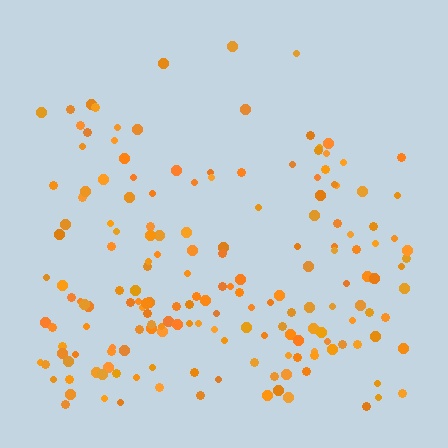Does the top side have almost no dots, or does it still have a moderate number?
Still a moderate number, just noticeably fewer than the bottom.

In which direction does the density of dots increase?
From top to bottom, with the bottom side densest.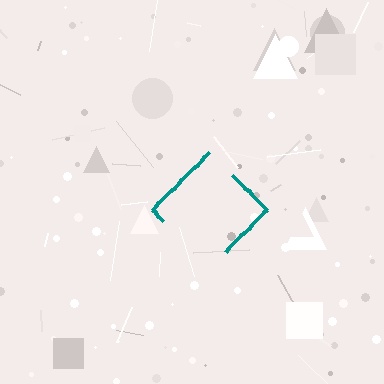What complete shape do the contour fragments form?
The contour fragments form a diamond.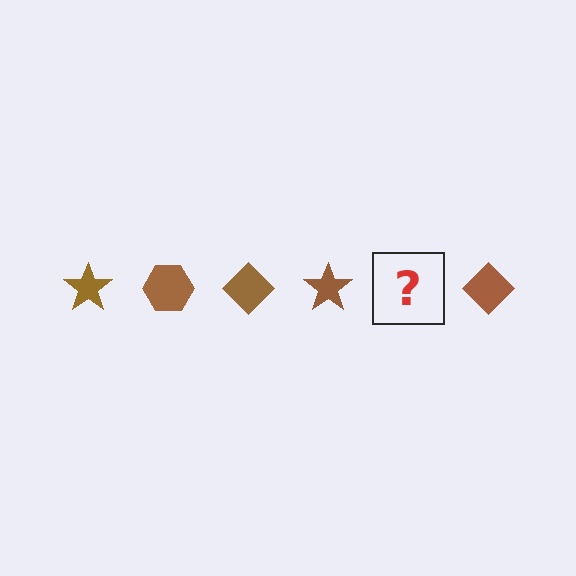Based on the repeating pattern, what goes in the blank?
The blank should be a brown hexagon.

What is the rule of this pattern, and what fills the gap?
The rule is that the pattern cycles through star, hexagon, diamond shapes in brown. The gap should be filled with a brown hexagon.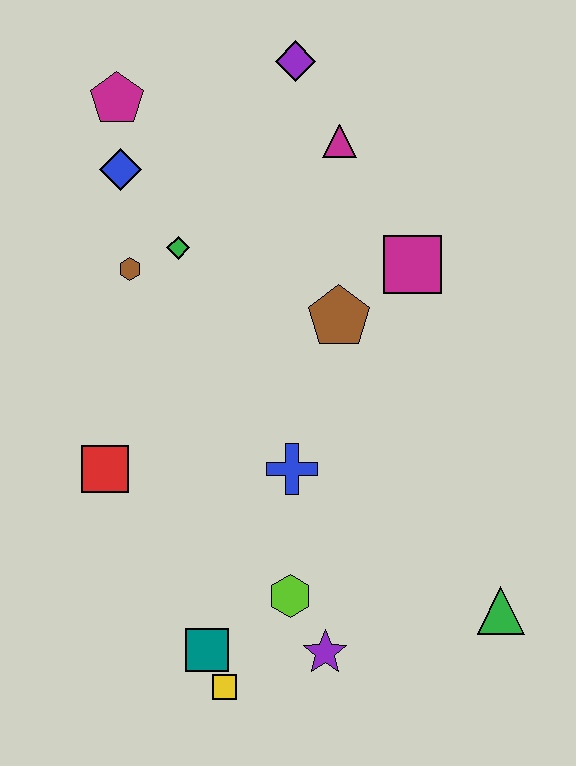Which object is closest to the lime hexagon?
The purple star is closest to the lime hexagon.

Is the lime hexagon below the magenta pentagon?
Yes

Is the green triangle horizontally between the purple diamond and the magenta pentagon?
No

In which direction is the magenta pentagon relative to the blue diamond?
The magenta pentagon is above the blue diamond.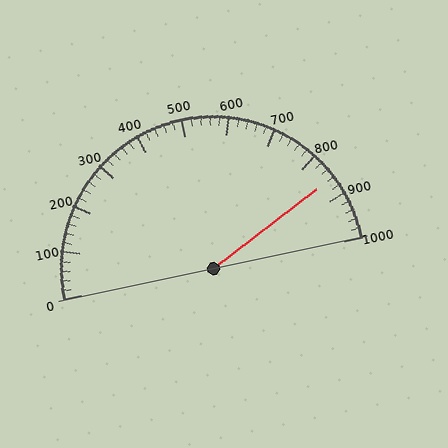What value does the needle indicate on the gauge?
The needle indicates approximately 860.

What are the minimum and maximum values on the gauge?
The gauge ranges from 0 to 1000.